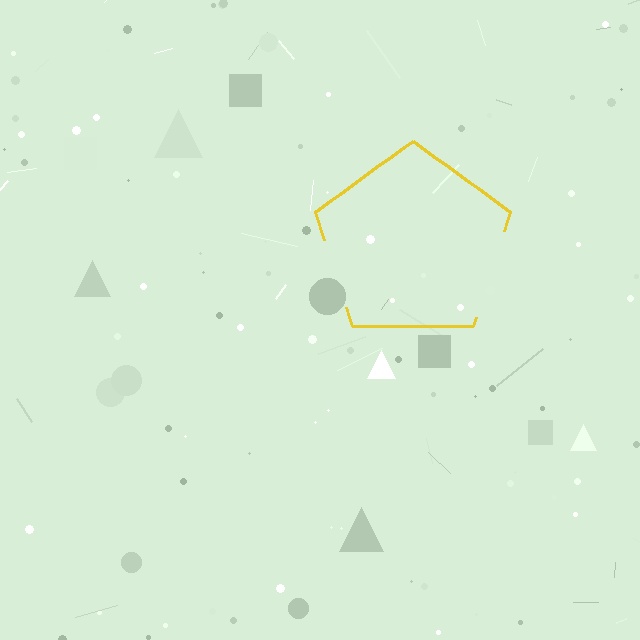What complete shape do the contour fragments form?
The contour fragments form a pentagon.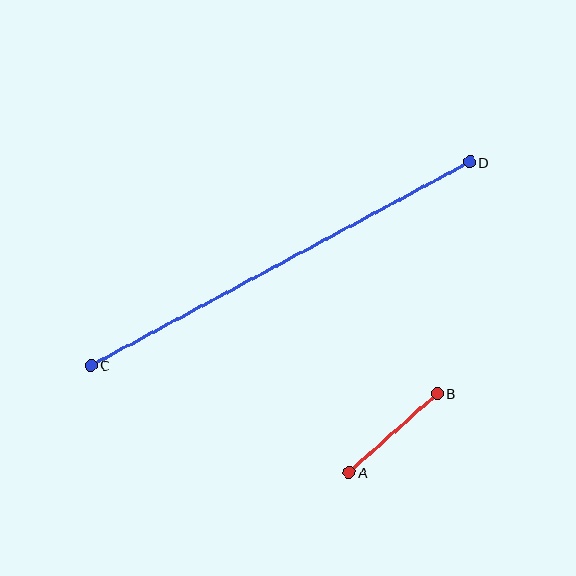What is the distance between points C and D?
The distance is approximately 430 pixels.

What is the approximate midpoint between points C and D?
The midpoint is at approximately (280, 264) pixels.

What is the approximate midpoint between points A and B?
The midpoint is at approximately (393, 433) pixels.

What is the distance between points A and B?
The distance is approximately 118 pixels.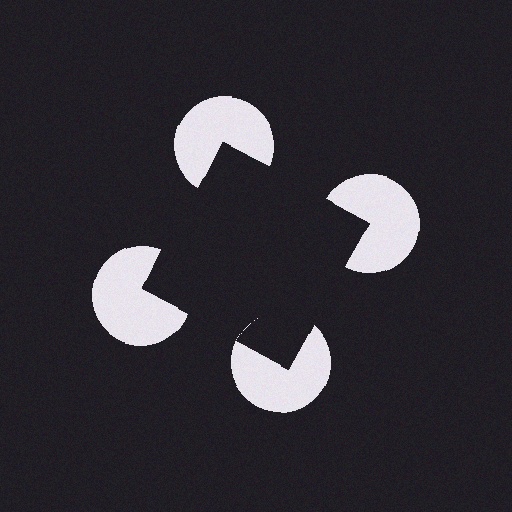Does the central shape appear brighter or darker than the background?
It typically appears slightly darker than the background, even though no actual brightness change is drawn.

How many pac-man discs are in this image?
There are 4 — one at each vertex of the illusory square.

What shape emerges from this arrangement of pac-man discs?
An illusory square — its edges are inferred from the aligned wedge cuts in the pac-man discs, not physically drawn.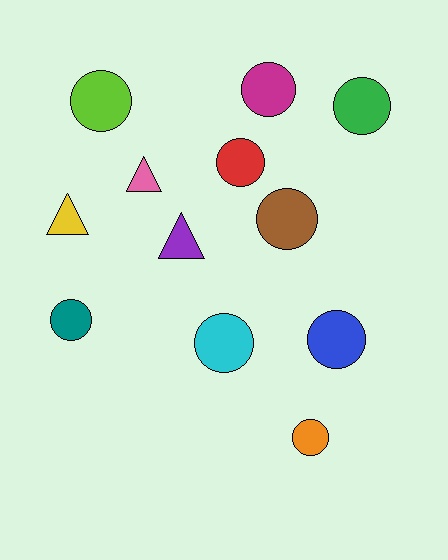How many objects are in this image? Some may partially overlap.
There are 12 objects.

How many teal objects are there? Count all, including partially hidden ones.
There is 1 teal object.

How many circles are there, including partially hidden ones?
There are 9 circles.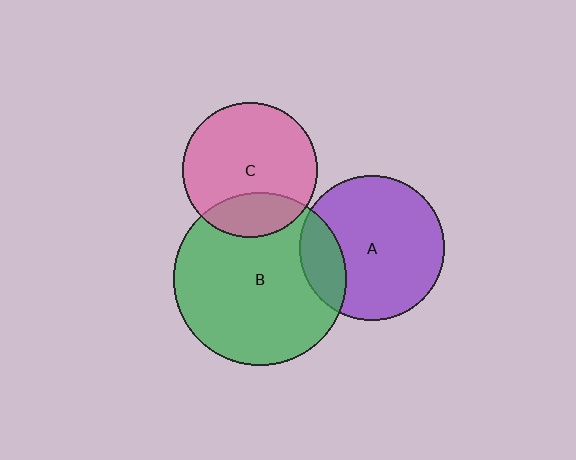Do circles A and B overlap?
Yes.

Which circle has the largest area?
Circle B (green).